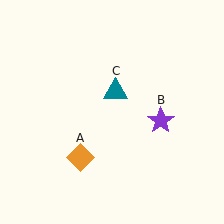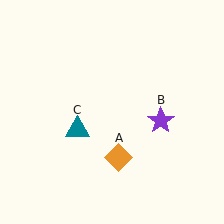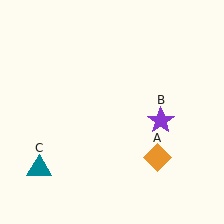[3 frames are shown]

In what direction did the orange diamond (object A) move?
The orange diamond (object A) moved right.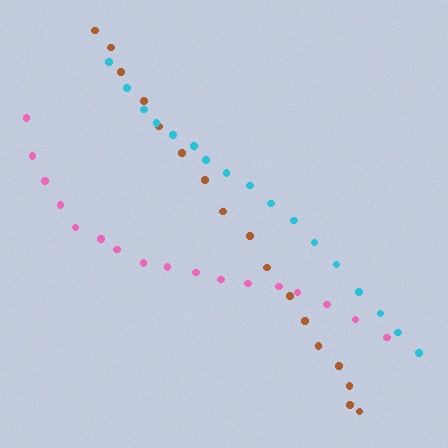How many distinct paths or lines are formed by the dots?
There are 3 distinct paths.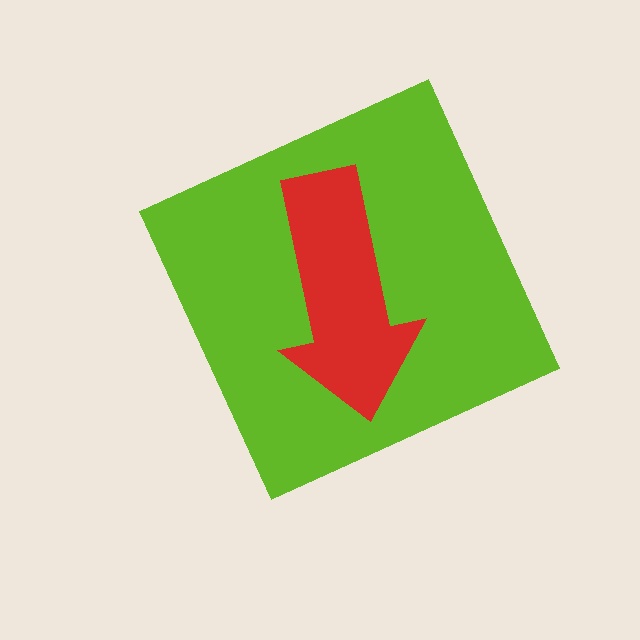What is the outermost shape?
The lime diamond.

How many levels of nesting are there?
2.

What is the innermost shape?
The red arrow.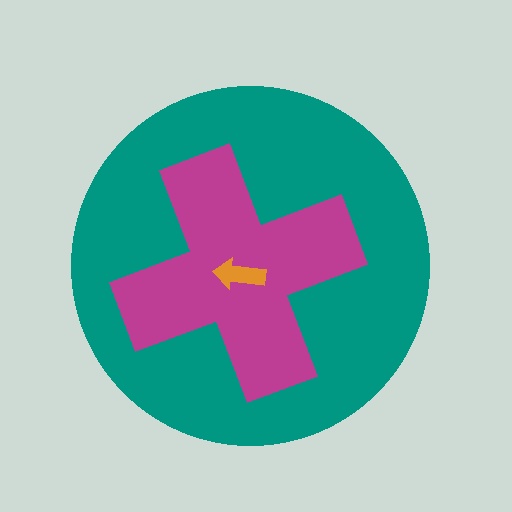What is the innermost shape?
The orange arrow.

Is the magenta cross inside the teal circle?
Yes.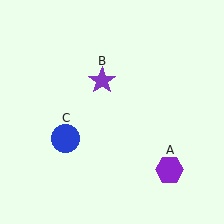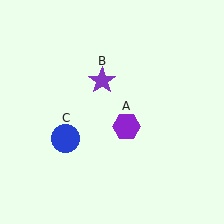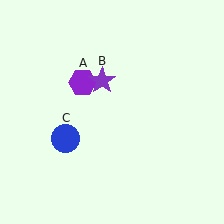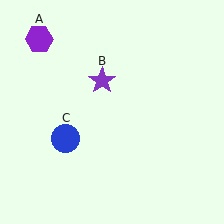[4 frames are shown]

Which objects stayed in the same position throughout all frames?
Purple star (object B) and blue circle (object C) remained stationary.